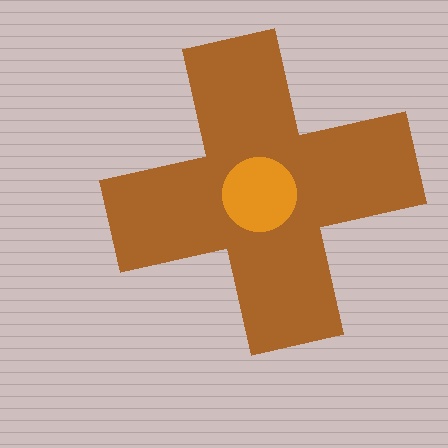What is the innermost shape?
The orange circle.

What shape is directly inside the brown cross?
The orange circle.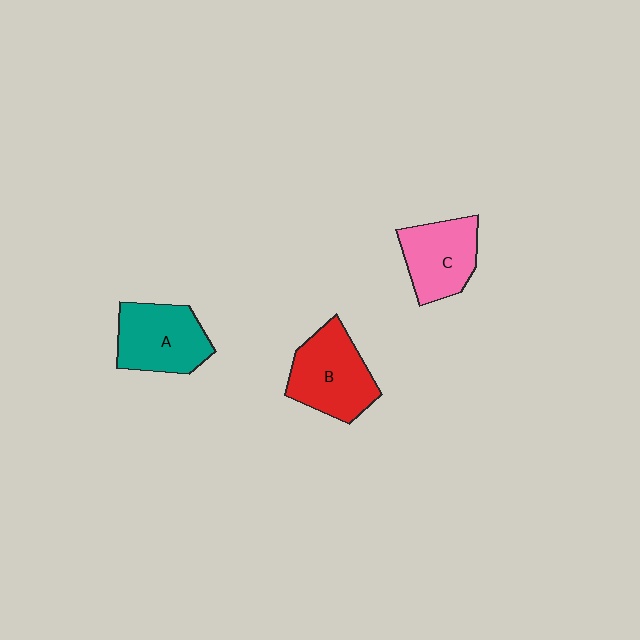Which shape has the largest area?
Shape B (red).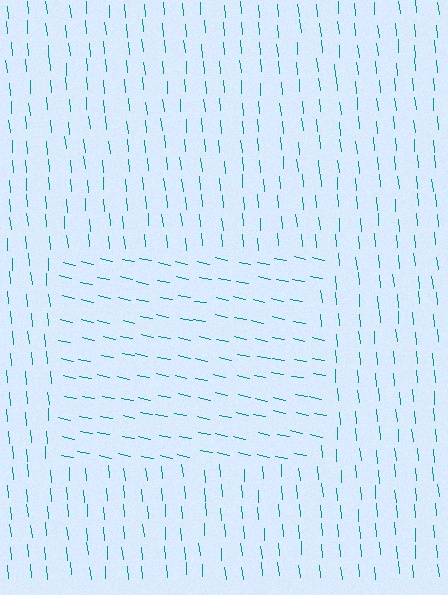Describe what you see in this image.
The image is filled with small teal line segments. A rectangle region in the image has lines oriented differently from the surrounding lines, creating a visible texture boundary.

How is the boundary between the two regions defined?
The boundary is defined purely by a change in line orientation (approximately 73 degrees difference). All lines are the same color and thickness.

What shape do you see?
I see a rectangle.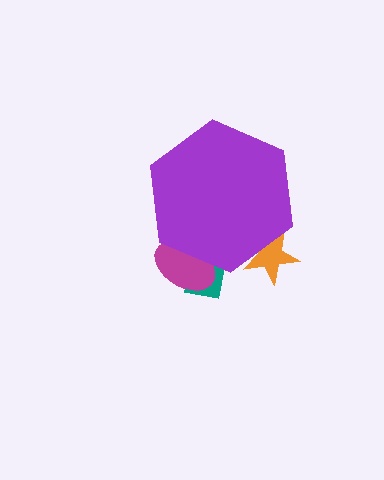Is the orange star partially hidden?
Yes, the orange star is partially hidden behind the purple hexagon.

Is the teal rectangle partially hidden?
Yes, the teal rectangle is partially hidden behind the purple hexagon.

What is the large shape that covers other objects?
A purple hexagon.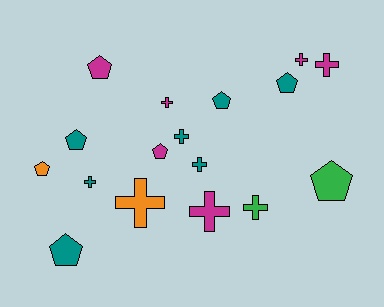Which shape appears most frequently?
Cross, with 9 objects.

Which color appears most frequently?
Teal, with 7 objects.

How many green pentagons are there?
There is 1 green pentagon.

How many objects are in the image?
There are 17 objects.